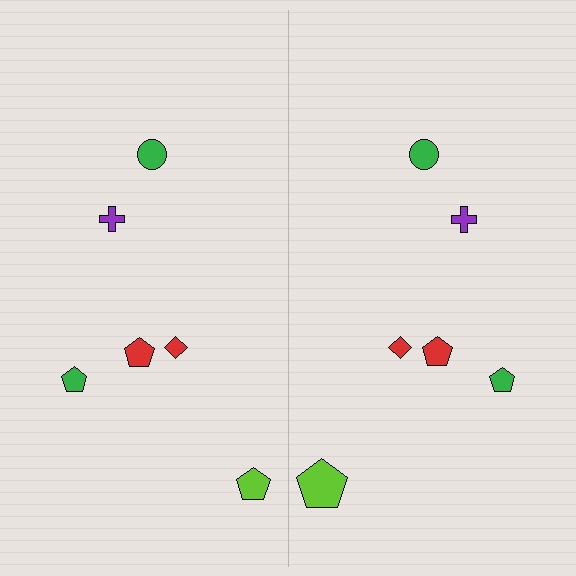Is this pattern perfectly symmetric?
No, the pattern is not perfectly symmetric. The lime pentagon on the right side has a different size than its mirror counterpart.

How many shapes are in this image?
There are 12 shapes in this image.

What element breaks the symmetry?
The lime pentagon on the right side has a different size than its mirror counterpart.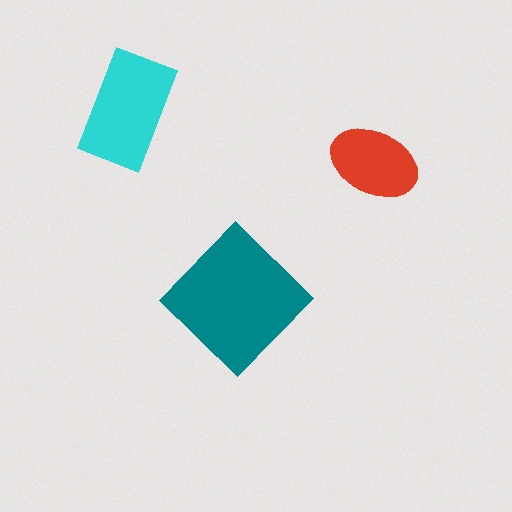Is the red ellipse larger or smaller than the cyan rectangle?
Smaller.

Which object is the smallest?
The red ellipse.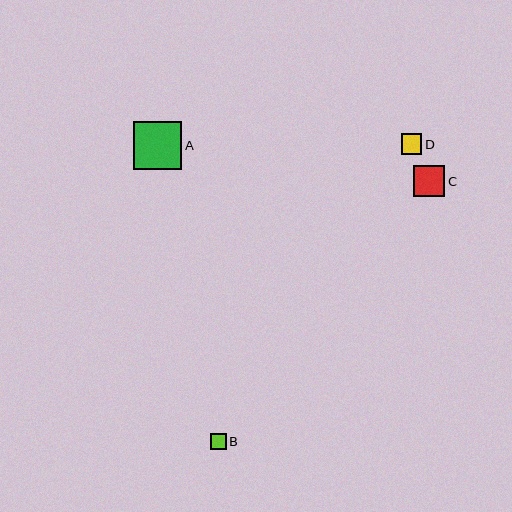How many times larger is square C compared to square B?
Square C is approximately 1.9 times the size of square B.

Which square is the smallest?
Square B is the smallest with a size of approximately 16 pixels.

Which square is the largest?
Square A is the largest with a size of approximately 49 pixels.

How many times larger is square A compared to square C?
Square A is approximately 1.5 times the size of square C.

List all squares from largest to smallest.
From largest to smallest: A, C, D, B.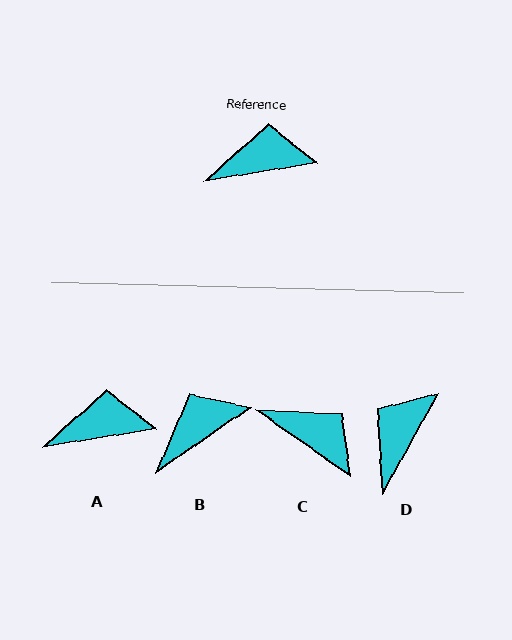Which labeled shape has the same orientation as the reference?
A.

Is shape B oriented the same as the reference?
No, it is off by about 26 degrees.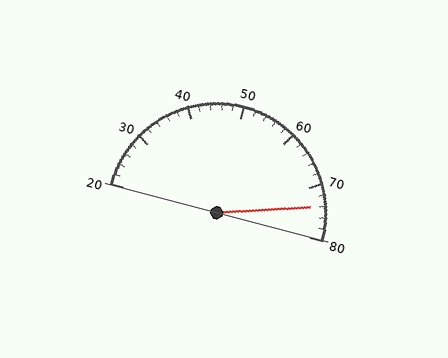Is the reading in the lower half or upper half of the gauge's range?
The reading is in the upper half of the range (20 to 80).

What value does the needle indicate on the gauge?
The needle indicates approximately 74.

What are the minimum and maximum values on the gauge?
The gauge ranges from 20 to 80.